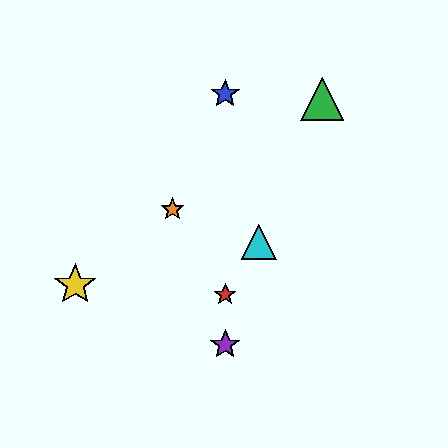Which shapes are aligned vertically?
The red star, the blue star, the purple star are aligned vertically.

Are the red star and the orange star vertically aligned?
No, the red star is at x≈225 and the orange star is at x≈172.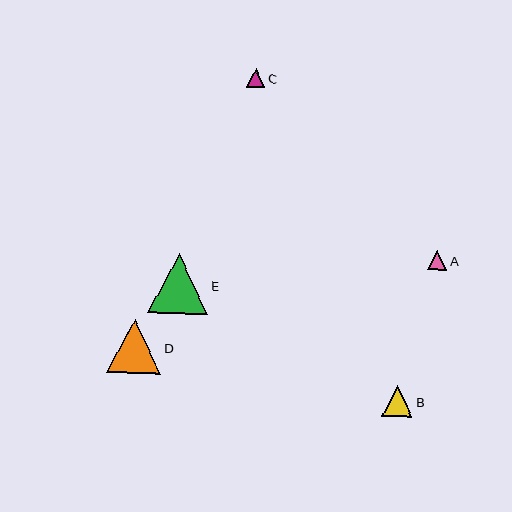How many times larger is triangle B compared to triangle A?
Triangle B is approximately 1.6 times the size of triangle A.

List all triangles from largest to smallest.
From largest to smallest: E, D, B, A, C.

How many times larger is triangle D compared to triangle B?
Triangle D is approximately 1.8 times the size of triangle B.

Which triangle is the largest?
Triangle E is the largest with a size of approximately 60 pixels.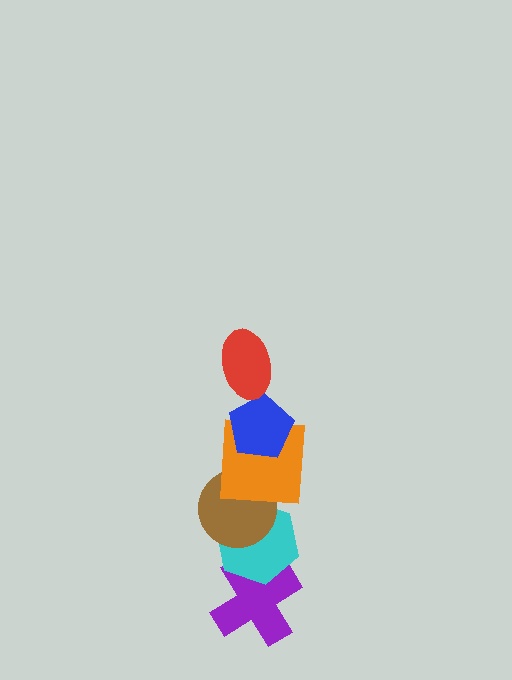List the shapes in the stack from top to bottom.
From top to bottom: the red ellipse, the blue pentagon, the orange square, the brown circle, the cyan hexagon, the purple cross.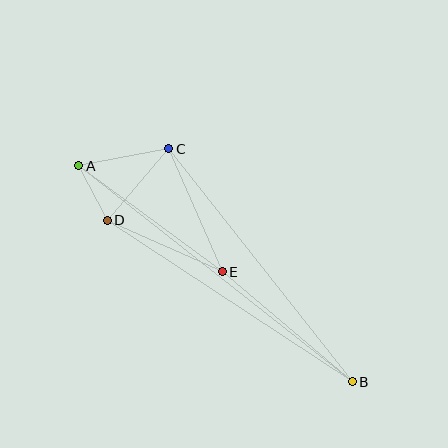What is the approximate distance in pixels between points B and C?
The distance between B and C is approximately 297 pixels.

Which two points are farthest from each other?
Points A and B are farthest from each other.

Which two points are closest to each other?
Points A and D are closest to each other.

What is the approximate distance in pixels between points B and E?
The distance between B and E is approximately 171 pixels.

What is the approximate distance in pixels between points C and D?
The distance between C and D is approximately 94 pixels.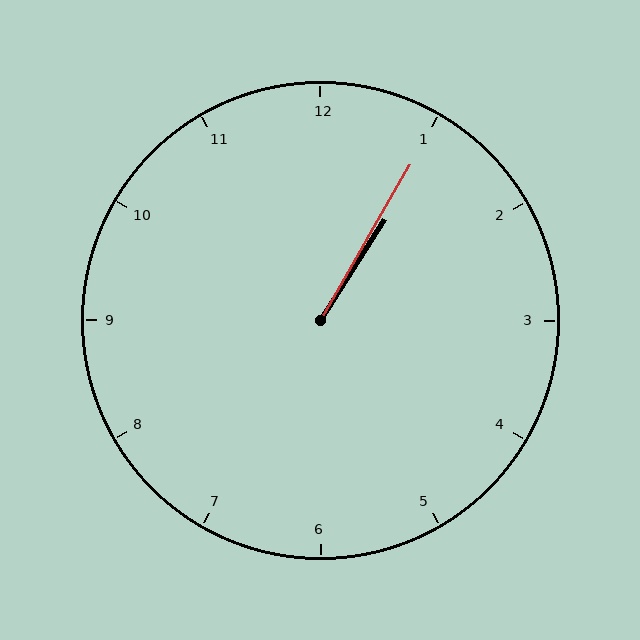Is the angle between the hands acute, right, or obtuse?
It is acute.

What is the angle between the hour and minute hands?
Approximately 2 degrees.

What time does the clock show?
1:05.